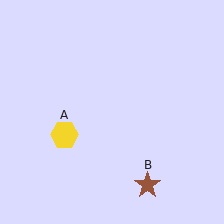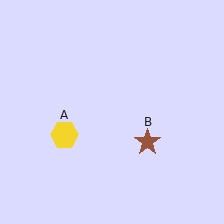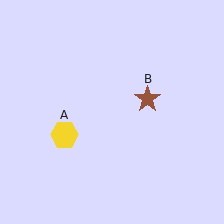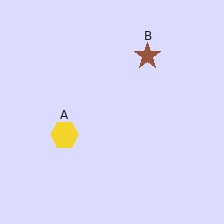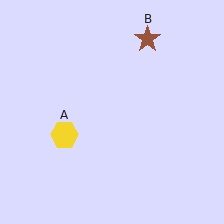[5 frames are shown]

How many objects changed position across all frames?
1 object changed position: brown star (object B).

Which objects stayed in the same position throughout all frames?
Yellow hexagon (object A) remained stationary.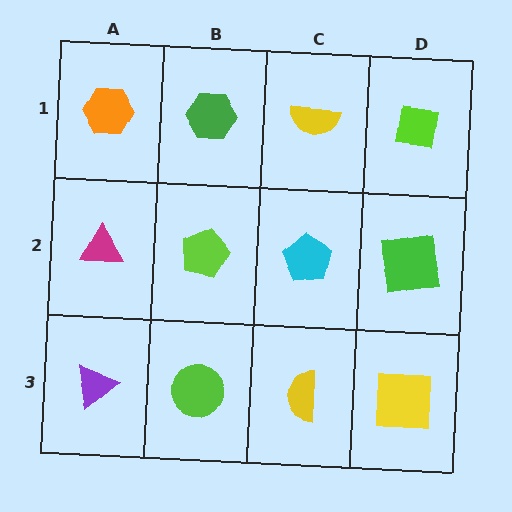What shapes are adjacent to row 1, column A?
A magenta triangle (row 2, column A), a green hexagon (row 1, column B).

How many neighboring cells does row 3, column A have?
2.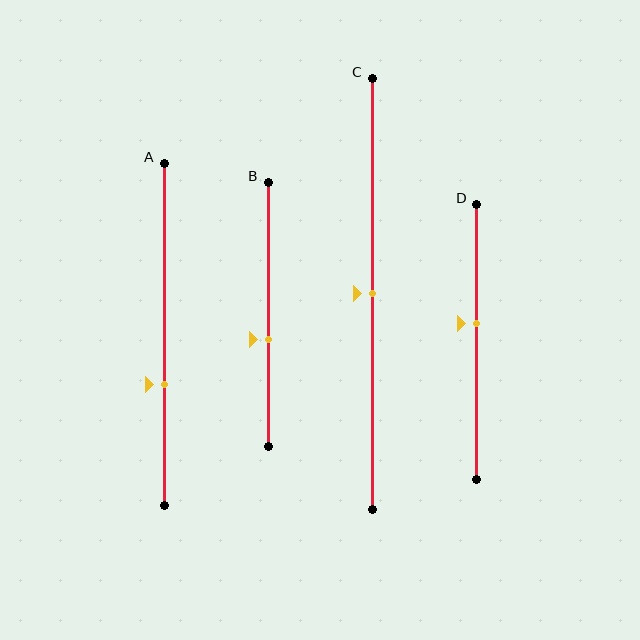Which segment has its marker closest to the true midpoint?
Segment C has its marker closest to the true midpoint.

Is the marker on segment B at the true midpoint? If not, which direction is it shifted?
No, the marker on segment B is shifted downward by about 9% of the segment length.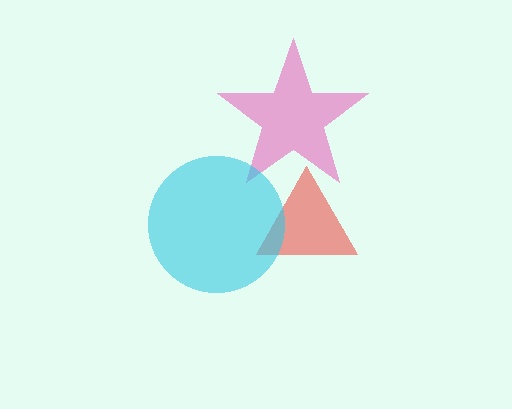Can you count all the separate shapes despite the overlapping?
Yes, there are 3 separate shapes.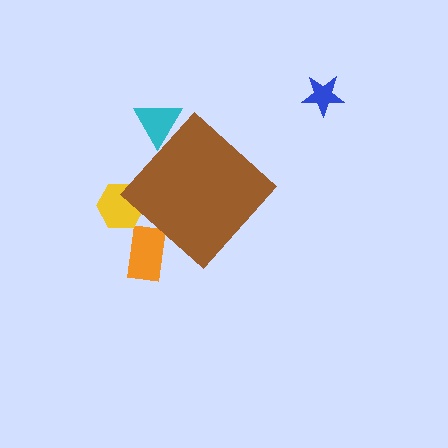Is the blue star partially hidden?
No, the blue star is fully visible.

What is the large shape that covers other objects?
A brown diamond.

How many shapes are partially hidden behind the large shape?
3 shapes are partially hidden.